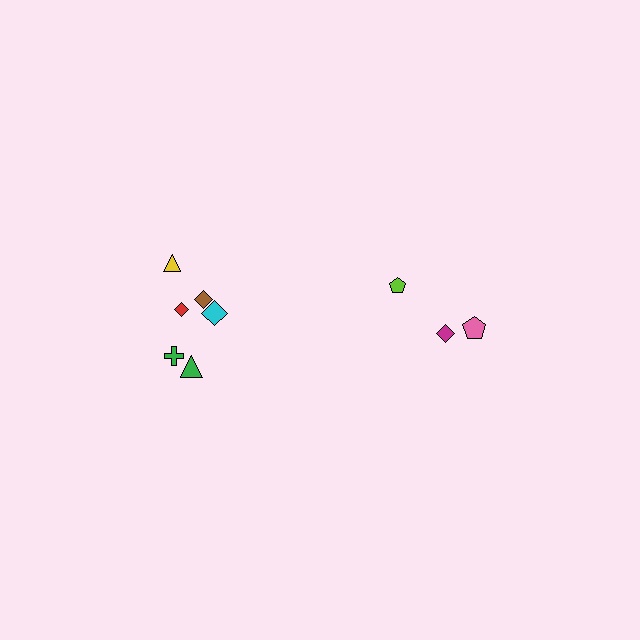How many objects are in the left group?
There are 6 objects.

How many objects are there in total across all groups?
There are 9 objects.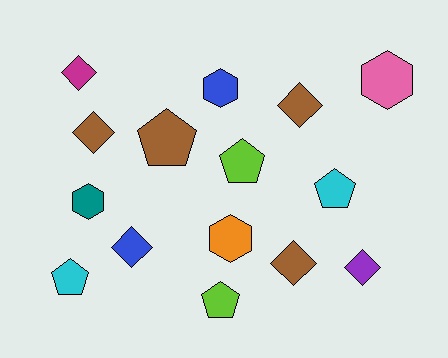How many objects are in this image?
There are 15 objects.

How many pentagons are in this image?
There are 5 pentagons.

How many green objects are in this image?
There are no green objects.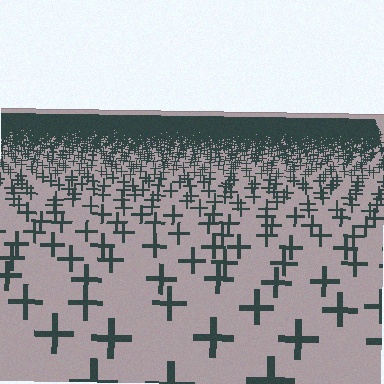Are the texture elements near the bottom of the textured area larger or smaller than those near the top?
Larger. Near the bottom, elements are closer to the viewer and appear at a bigger on-screen size.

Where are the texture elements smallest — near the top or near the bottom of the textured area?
Near the top.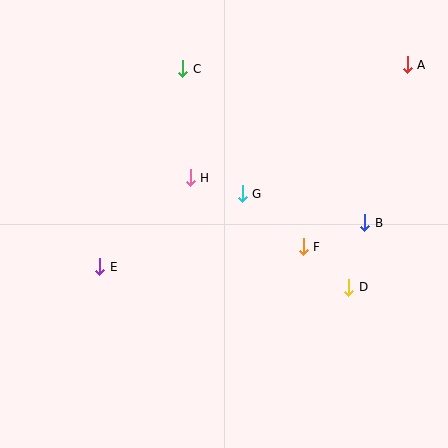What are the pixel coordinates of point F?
Point F is at (303, 247).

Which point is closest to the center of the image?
Point G at (242, 194) is closest to the center.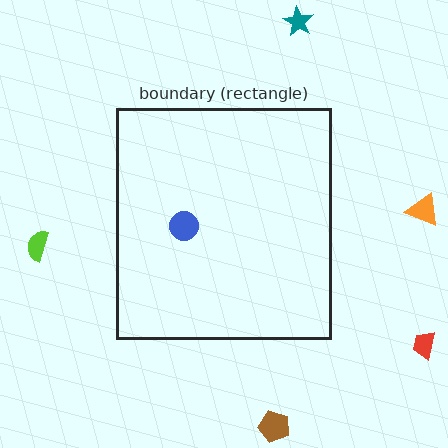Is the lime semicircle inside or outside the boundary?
Outside.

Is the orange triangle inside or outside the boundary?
Outside.